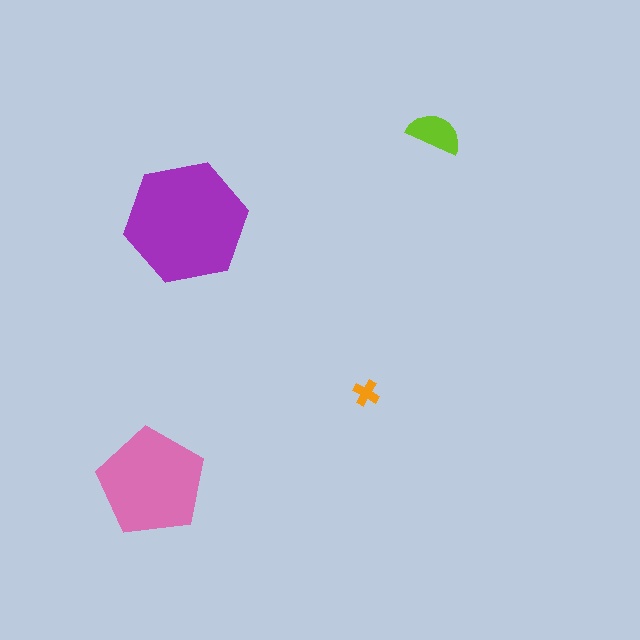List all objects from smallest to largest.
The orange cross, the lime semicircle, the pink pentagon, the purple hexagon.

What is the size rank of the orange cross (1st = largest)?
4th.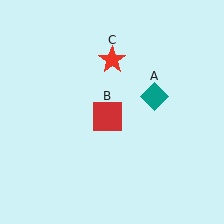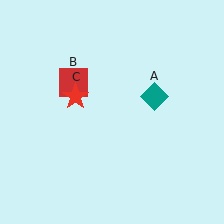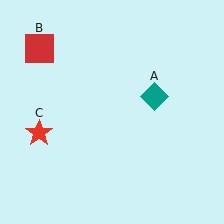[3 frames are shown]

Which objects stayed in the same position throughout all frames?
Teal diamond (object A) remained stationary.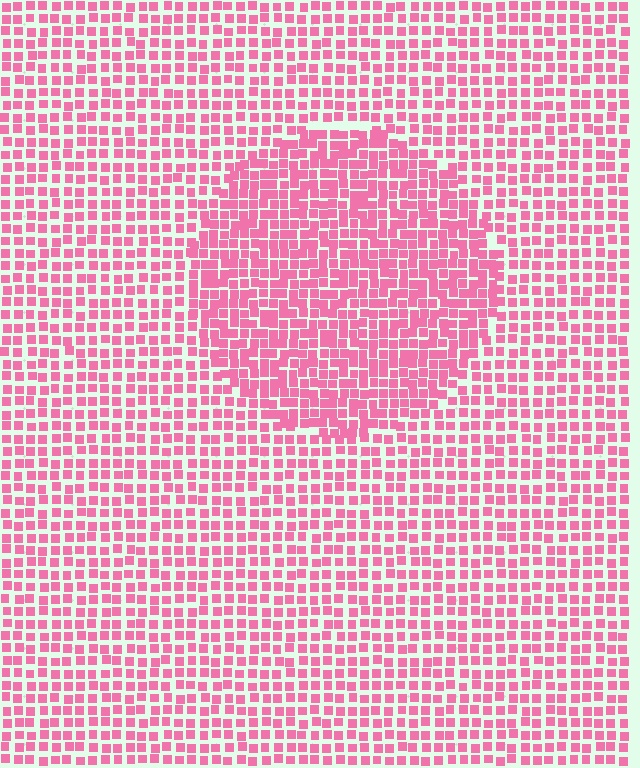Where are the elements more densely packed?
The elements are more densely packed inside the circle boundary.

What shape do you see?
I see a circle.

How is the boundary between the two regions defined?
The boundary is defined by a change in element density (approximately 1.5x ratio). All elements are the same color, size, and shape.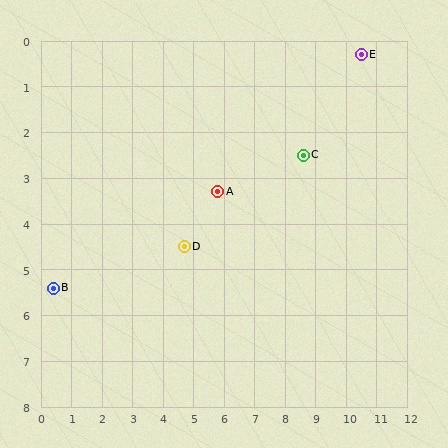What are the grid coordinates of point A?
Point A is at approximately (5.8, 3.3).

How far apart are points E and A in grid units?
Points E and A are about 5.6 grid units apart.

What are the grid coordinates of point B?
Point B is at approximately (0.4, 5.4).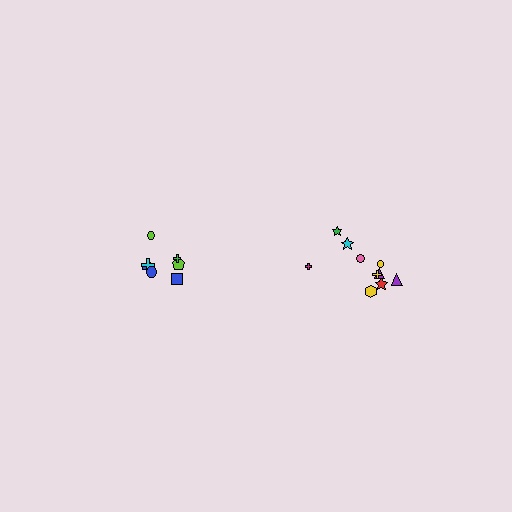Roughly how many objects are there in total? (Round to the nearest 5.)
Roughly 15 objects in total.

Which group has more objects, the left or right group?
The right group.